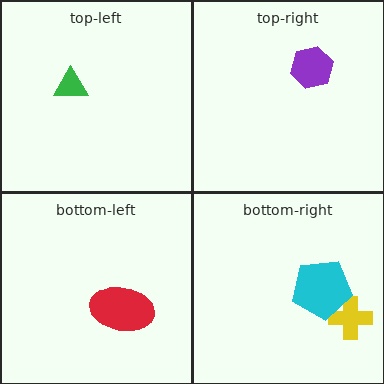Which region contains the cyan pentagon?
The bottom-right region.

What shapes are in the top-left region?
The green triangle.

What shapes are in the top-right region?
The purple hexagon.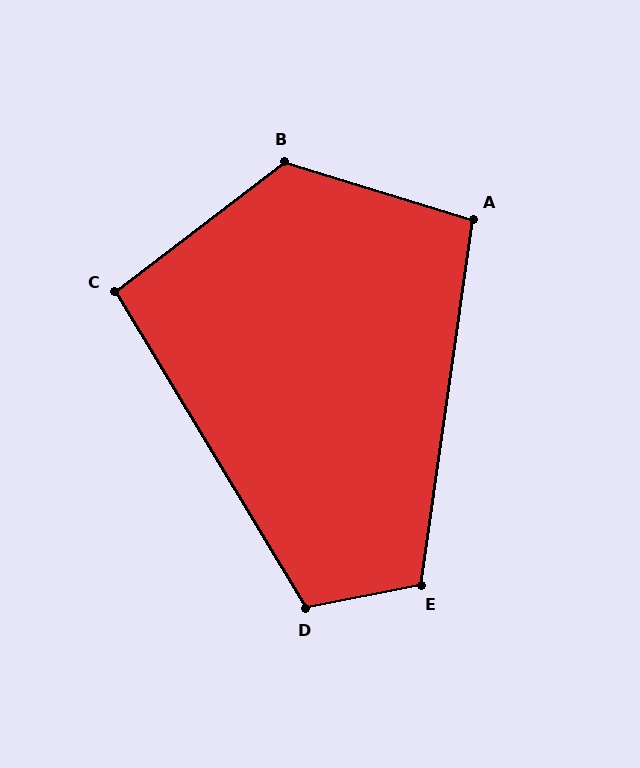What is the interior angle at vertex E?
Approximately 110 degrees (obtuse).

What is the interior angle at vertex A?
Approximately 99 degrees (obtuse).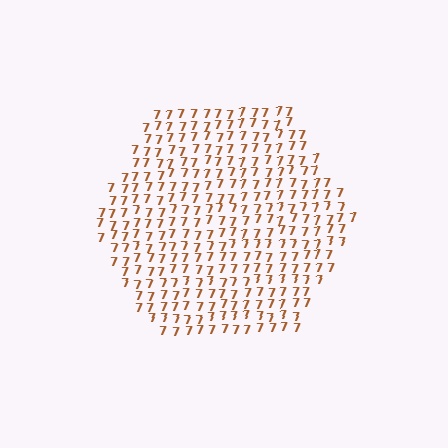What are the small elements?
The small elements are digit 7's.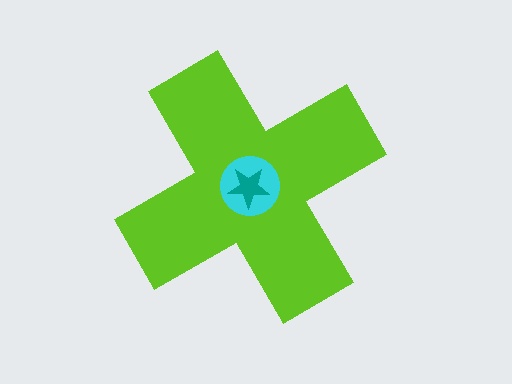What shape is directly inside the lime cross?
The cyan circle.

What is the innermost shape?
The teal star.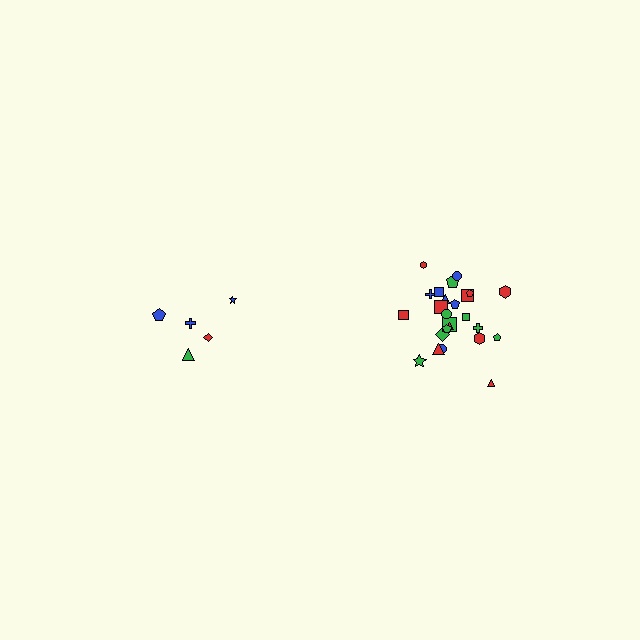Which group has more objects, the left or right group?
The right group.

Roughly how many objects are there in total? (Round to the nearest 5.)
Roughly 30 objects in total.